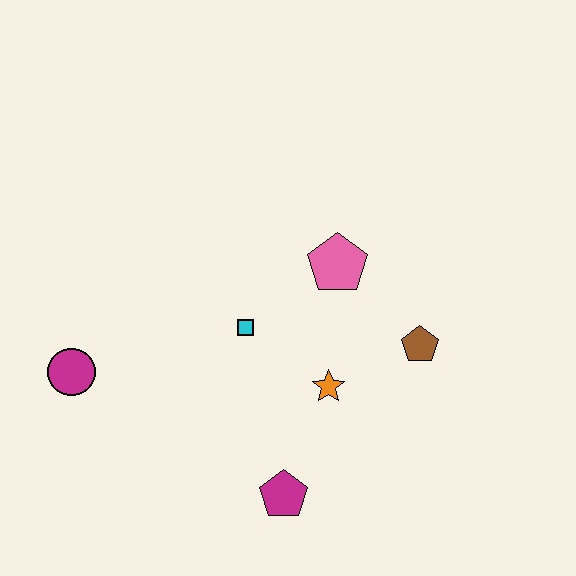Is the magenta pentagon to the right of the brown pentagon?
No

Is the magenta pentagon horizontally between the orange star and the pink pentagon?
No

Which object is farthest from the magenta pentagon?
The magenta circle is farthest from the magenta pentagon.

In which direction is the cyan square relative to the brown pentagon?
The cyan square is to the left of the brown pentagon.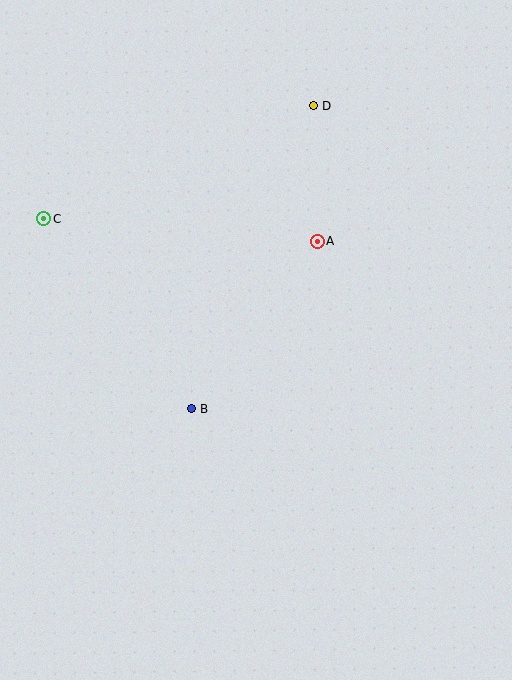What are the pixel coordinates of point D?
Point D is at (313, 106).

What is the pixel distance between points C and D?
The distance between C and D is 292 pixels.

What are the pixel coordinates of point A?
Point A is at (317, 241).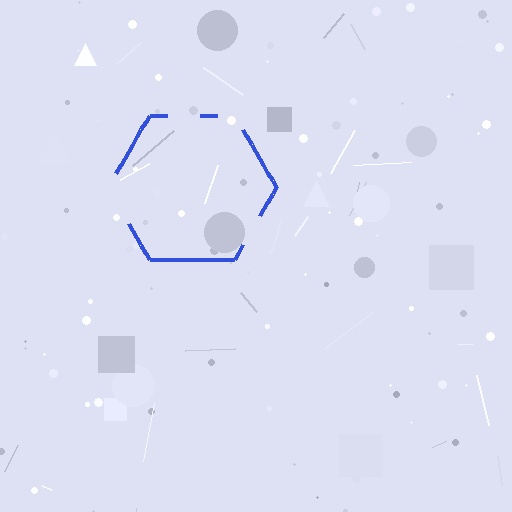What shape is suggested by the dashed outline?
The dashed outline suggests a hexagon.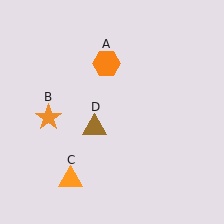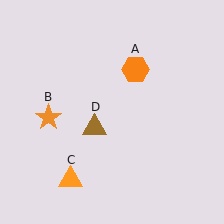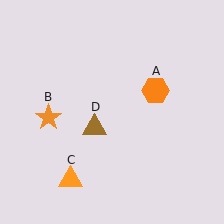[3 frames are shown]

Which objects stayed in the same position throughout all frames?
Orange star (object B) and orange triangle (object C) and brown triangle (object D) remained stationary.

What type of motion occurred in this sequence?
The orange hexagon (object A) rotated clockwise around the center of the scene.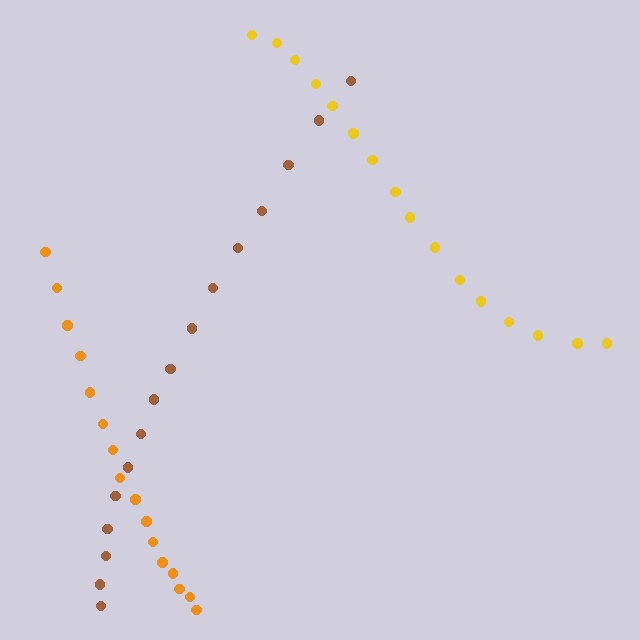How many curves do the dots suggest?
There are 3 distinct paths.